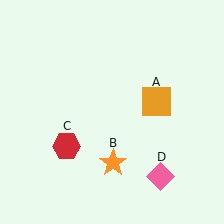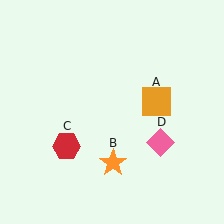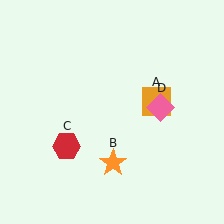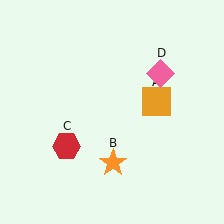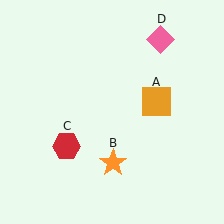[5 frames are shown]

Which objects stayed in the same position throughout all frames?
Orange square (object A) and orange star (object B) and red hexagon (object C) remained stationary.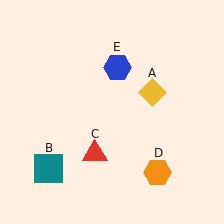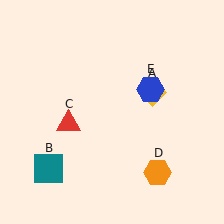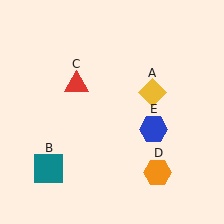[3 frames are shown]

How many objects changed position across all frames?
2 objects changed position: red triangle (object C), blue hexagon (object E).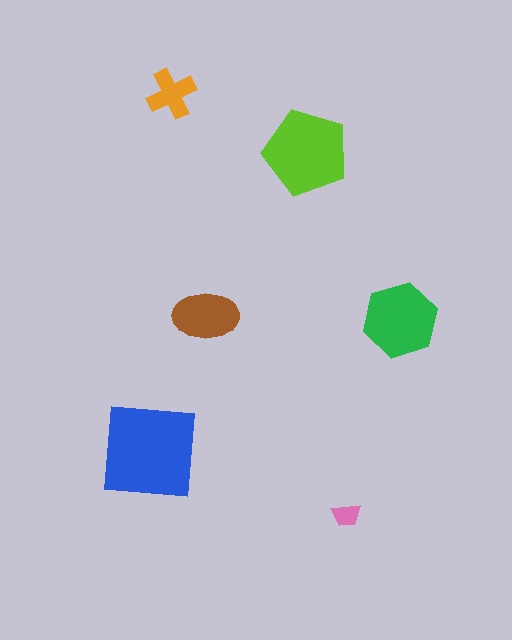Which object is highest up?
The orange cross is topmost.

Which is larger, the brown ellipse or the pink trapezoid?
The brown ellipse.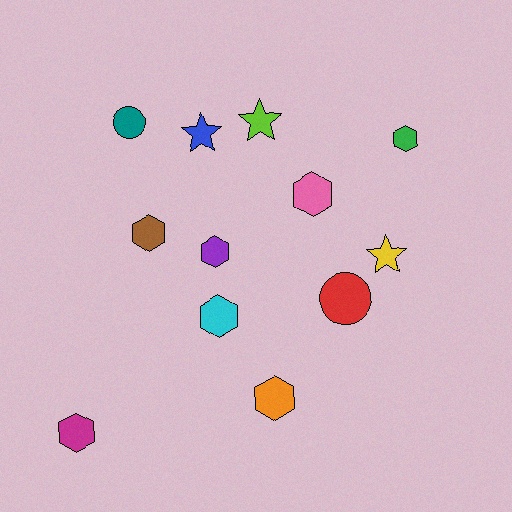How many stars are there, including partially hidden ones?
There are 3 stars.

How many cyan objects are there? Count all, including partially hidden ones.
There is 1 cyan object.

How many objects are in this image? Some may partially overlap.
There are 12 objects.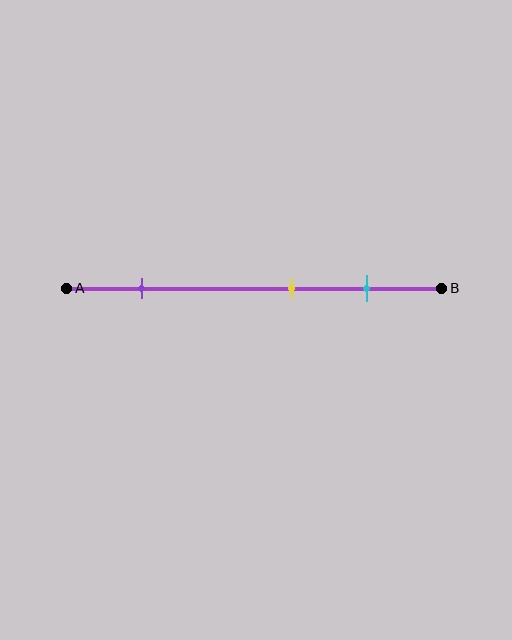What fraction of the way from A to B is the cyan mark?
The cyan mark is approximately 80% (0.8) of the way from A to B.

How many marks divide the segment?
There are 3 marks dividing the segment.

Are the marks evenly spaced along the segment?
No, the marks are not evenly spaced.